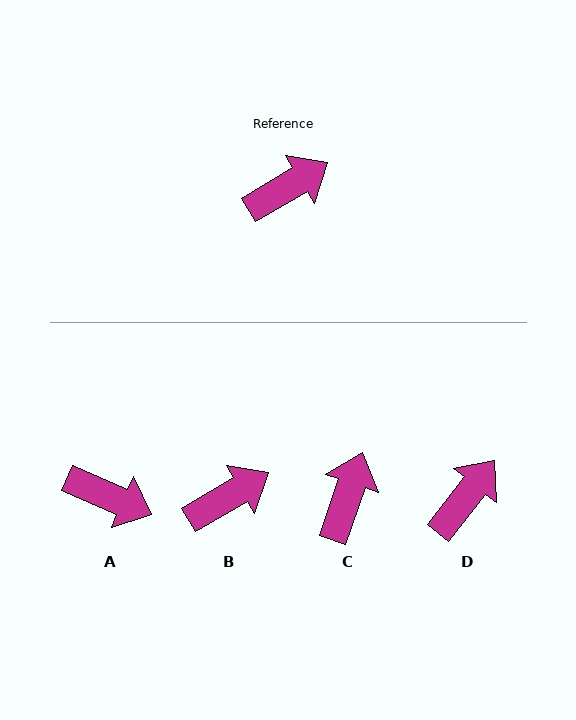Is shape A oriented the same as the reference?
No, it is off by about 55 degrees.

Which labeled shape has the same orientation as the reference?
B.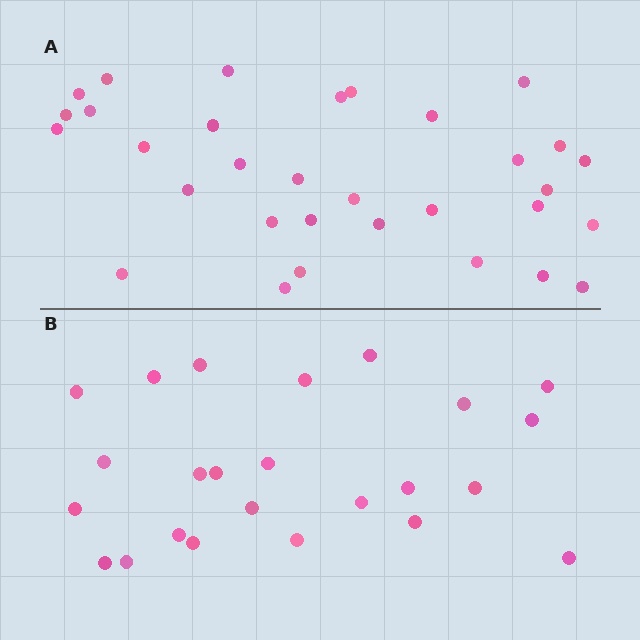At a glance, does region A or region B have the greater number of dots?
Region A (the top region) has more dots.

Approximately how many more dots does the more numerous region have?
Region A has roughly 8 or so more dots than region B.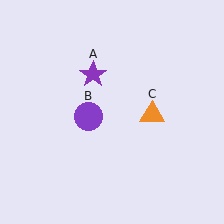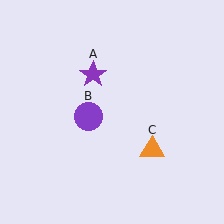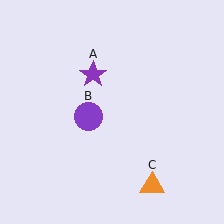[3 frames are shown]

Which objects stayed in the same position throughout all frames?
Purple star (object A) and purple circle (object B) remained stationary.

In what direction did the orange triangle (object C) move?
The orange triangle (object C) moved down.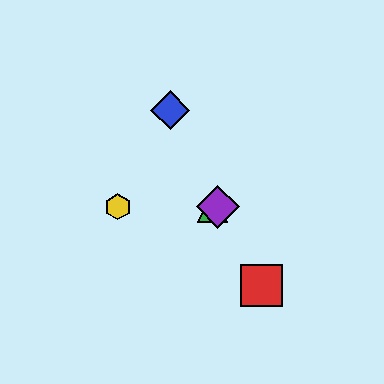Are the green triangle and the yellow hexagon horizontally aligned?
Yes, both are at y≈207.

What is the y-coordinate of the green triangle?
The green triangle is at y≈207.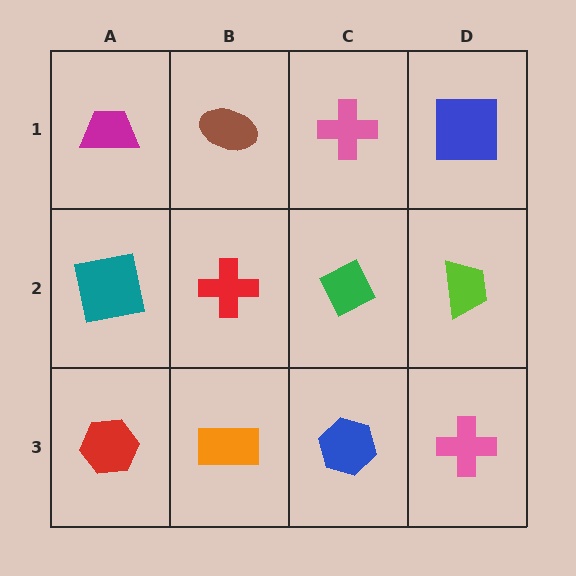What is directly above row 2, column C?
A pink cross.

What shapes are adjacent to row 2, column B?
A brown ellipse (row 1, column B), an orange rectangle (row 3, column B), a teal square (row 2, column A), a green diamond (row 2, column C).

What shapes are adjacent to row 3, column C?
A green diamond (row 2, column C), an orange rectangle (row 3, column B), a pink cross (row 3, column D).